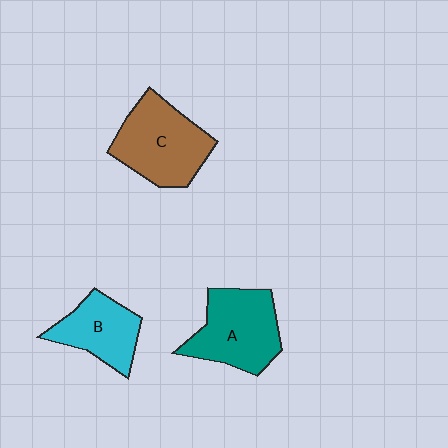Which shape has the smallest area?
Shape B (cyan).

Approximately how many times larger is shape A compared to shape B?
Approximately 1.3 times.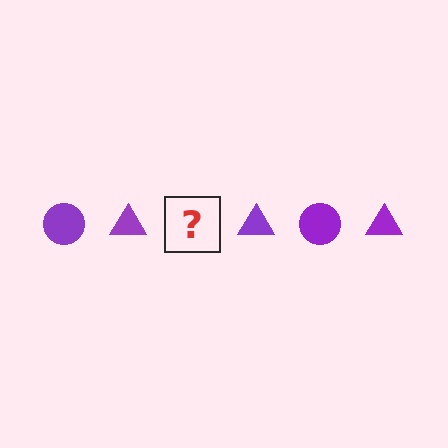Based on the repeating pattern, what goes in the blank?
The blank should be a purple circle.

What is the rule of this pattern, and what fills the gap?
The rule is that the pattern cycles through circle, triangle shapes in purple. The gap should be filled with a purple circle.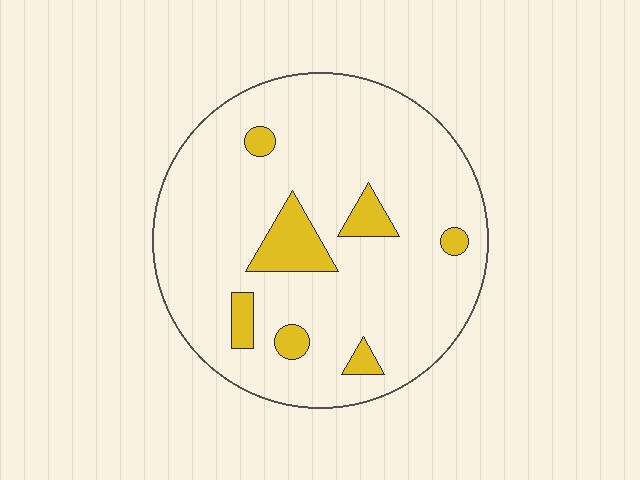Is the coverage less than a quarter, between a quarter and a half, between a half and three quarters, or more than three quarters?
Less than a quarter.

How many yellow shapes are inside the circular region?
7.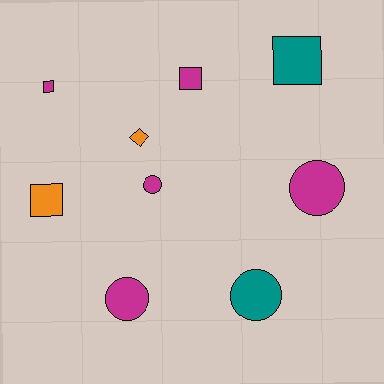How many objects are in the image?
There are 9 objects.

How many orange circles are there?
There are no orange circles.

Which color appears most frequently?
Magenta, with 5 objects.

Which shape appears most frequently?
Square, with 4 objects.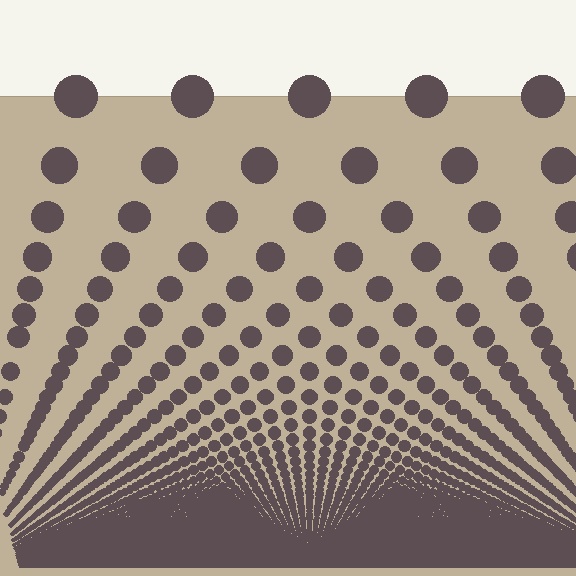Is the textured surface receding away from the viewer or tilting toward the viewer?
The surface appears to tilt toward the viewer. Texture elements get larger and sparser toward the top.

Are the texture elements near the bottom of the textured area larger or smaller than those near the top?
Smaller. The gradient is inverted — elements near the bottom are smaller and denser.